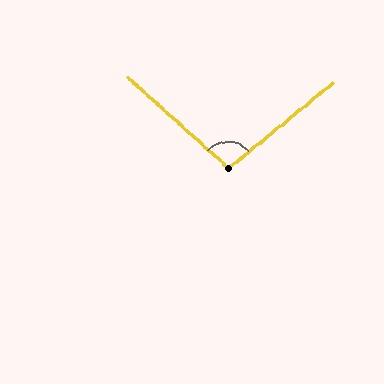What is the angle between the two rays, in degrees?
Approximately 99 degrees.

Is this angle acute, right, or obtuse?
It is obtuse.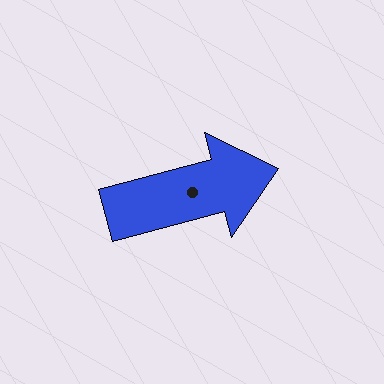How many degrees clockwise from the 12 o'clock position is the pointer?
Approximately 75 degrees.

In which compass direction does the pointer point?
East.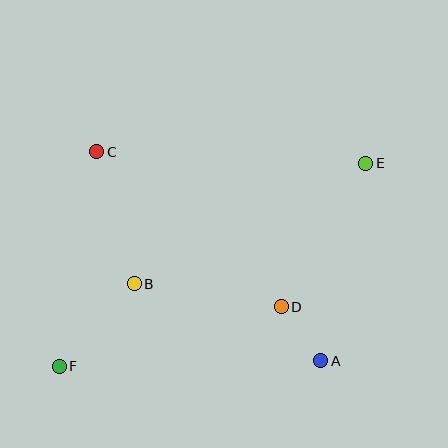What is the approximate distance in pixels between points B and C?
The distance between B and C is approximately 137 pixels.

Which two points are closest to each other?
Points A and D are closest to each other.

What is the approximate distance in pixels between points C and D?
The distance between C and D is approximately 241 pixels.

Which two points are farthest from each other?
Points E and F are farthest from each other.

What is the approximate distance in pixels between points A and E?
The distance between A and E is approximately 203 pixels.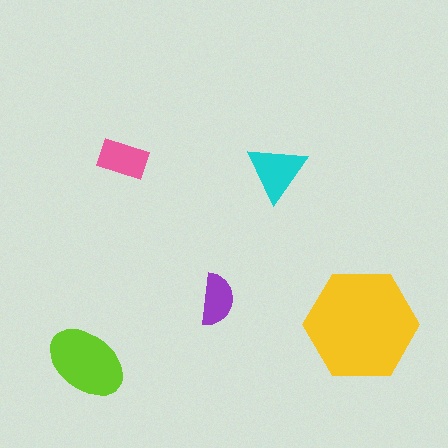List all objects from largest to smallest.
The yellow hexagon, the lime ellipse, the cyan triangle, the pink rectangle, the purple semicircle.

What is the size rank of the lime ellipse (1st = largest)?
2nd.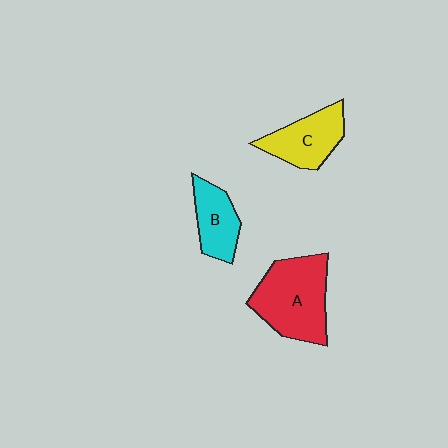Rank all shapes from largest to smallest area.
From largest to smallest: A (red), C (yellow), B (cyan).